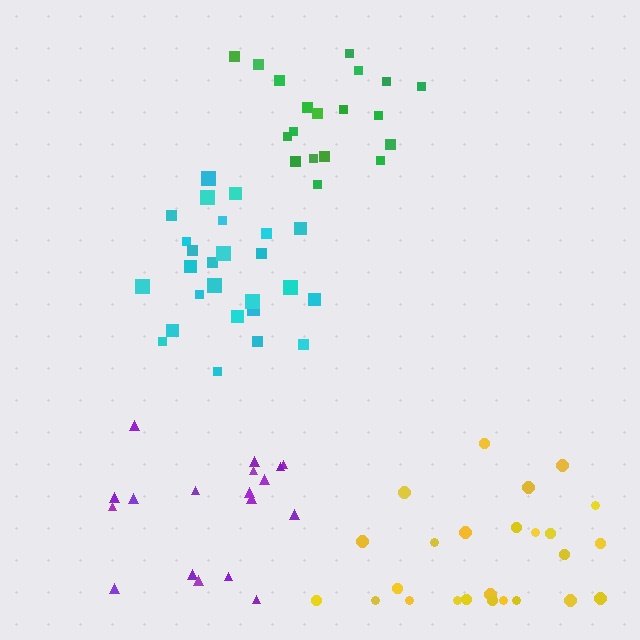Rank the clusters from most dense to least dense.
cyan, green, purple, yellow.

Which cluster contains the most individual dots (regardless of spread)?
Cyan (26).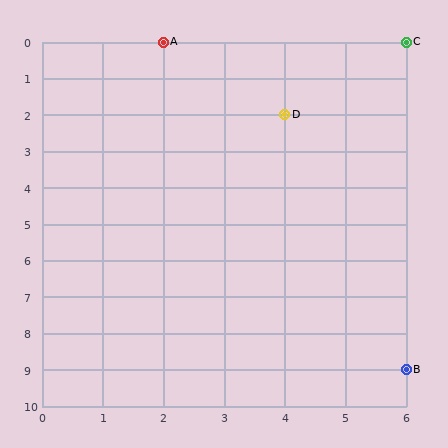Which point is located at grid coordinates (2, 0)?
Point A is at (2, 0).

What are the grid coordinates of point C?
Point C is at grid coordinates (6, 0).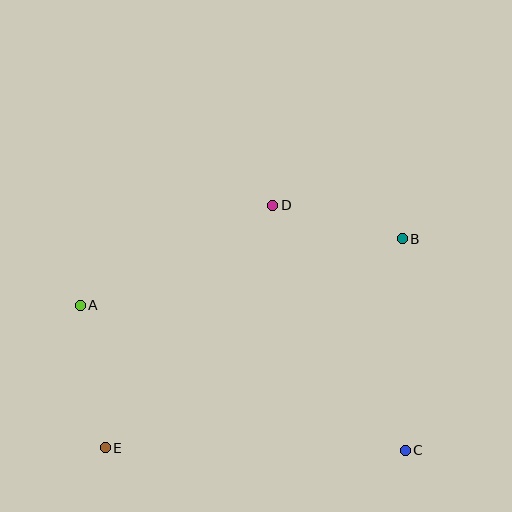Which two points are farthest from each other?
Points B and E are farthest from each other.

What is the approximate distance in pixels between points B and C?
The distance between B and C is approximately 211 pixels.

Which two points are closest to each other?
Points B and D are closest to each other.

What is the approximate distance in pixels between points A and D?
The distance between A and D is approximately 217 pixels.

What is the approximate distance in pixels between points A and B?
The distance between A and B is approximately 329 pixels.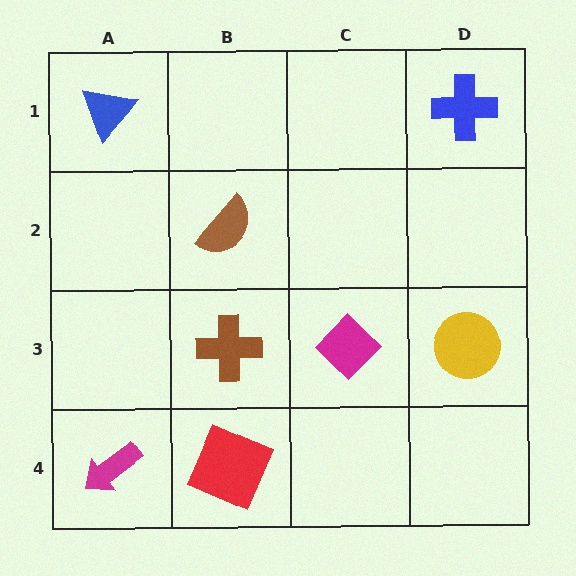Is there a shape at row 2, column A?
No, that cell is empty.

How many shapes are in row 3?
3 shapes.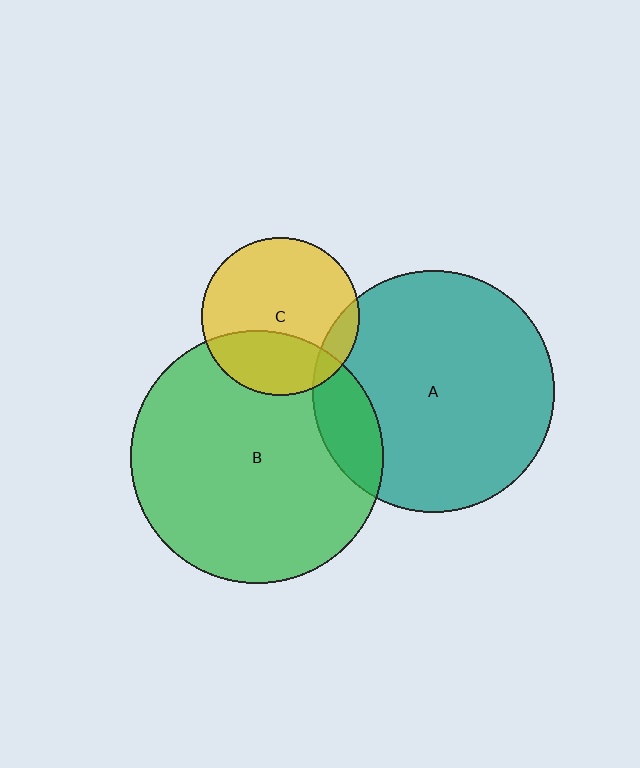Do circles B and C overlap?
Yes.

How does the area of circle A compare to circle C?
Approximately 2.4 times.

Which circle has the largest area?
Circle B (green).